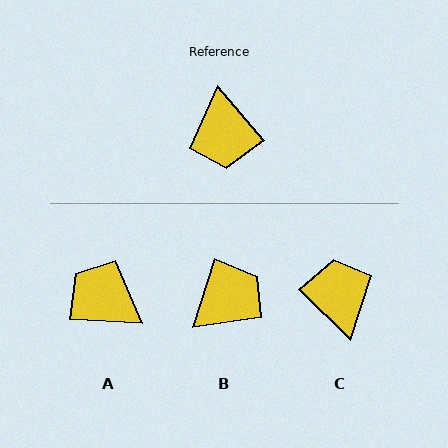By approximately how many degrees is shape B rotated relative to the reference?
Approximately 122 degrees counter-clockwise.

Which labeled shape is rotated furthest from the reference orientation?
C, about 175 degrees away.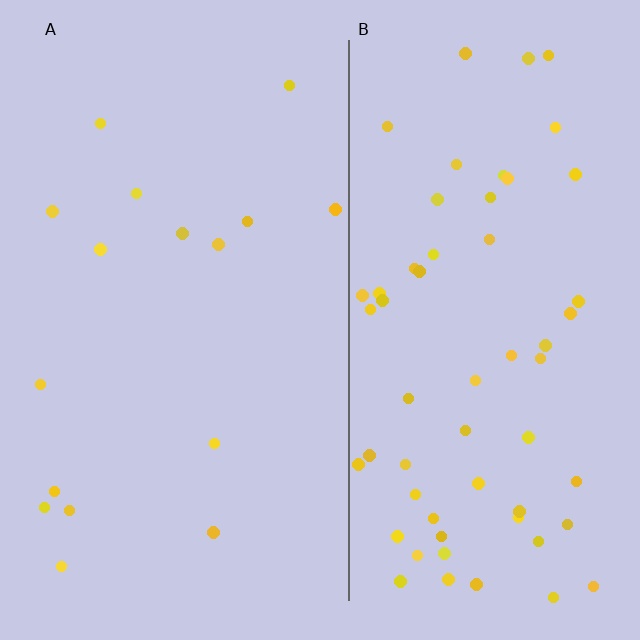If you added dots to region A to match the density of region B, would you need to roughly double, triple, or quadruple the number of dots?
Approximately quadruple.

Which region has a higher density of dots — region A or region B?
B (the right).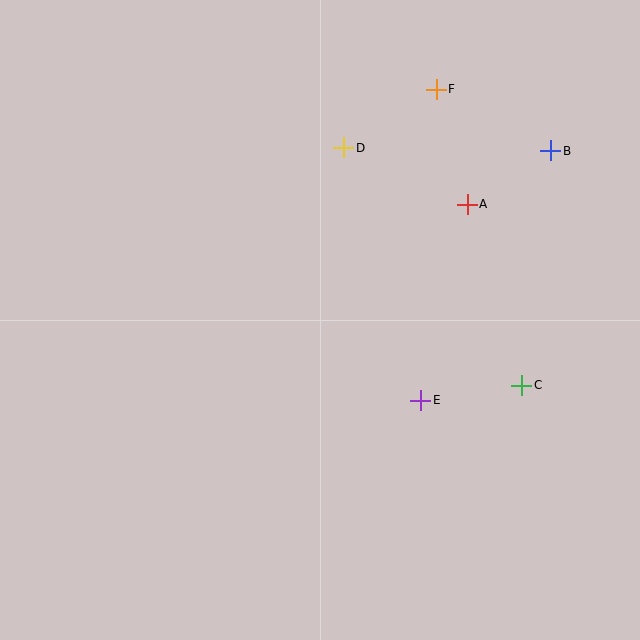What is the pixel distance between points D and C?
The distance between D and C is 297 pixels.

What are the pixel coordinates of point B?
Point B is at (551, 151).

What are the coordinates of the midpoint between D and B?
The midpoint between D and B is at (447, 149).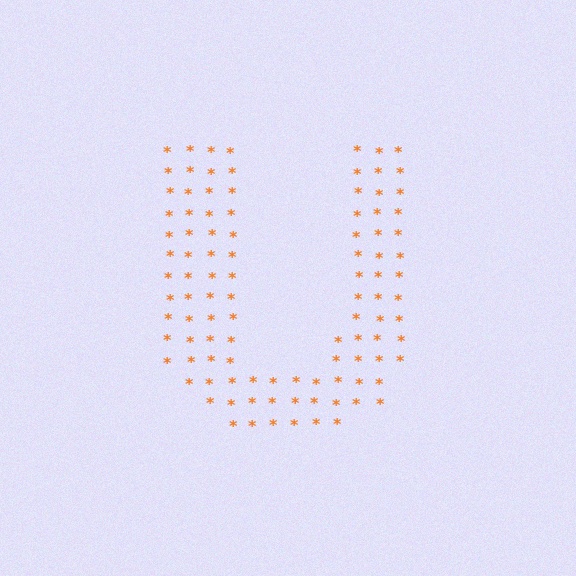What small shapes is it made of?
It is made of small asterisks.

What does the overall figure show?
The overall figure shows the letter U.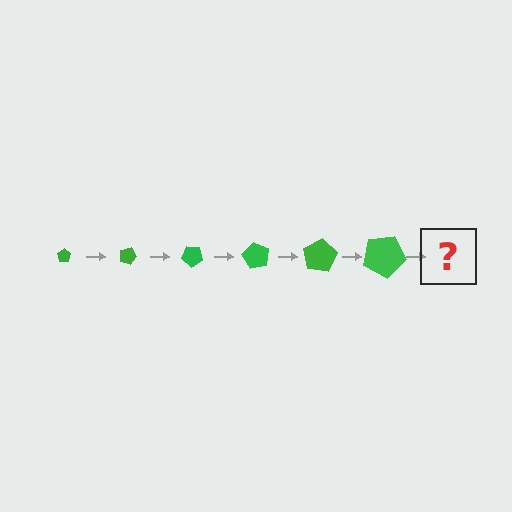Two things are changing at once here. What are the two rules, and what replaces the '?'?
The two rules are that the pentagon grows larger each step and it rotates 20 degrees each step. The '?' should be a pentagon, larger than the previous one and rotated 120 degrees from the start.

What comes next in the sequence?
The next element should be a pentagon, larger than the previous one and rotated 120 degrees from the start.